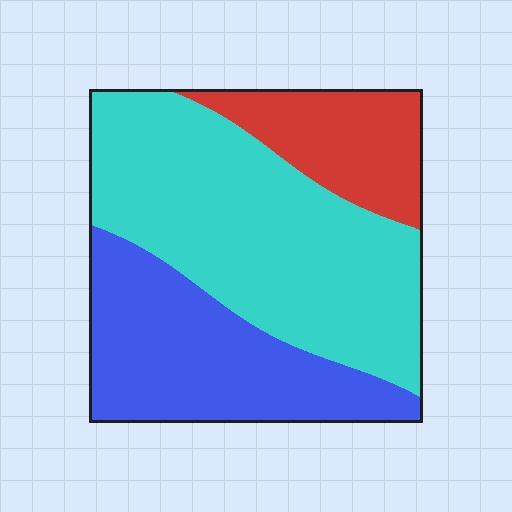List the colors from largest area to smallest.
From largest to smallest: cyan, blue, red.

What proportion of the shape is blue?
Blue takes up about one third (1/3) of the shape.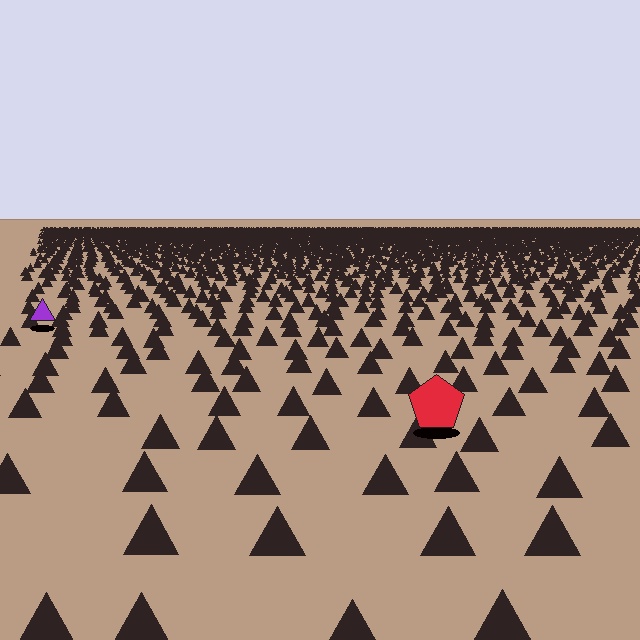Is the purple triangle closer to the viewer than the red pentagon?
No. The red pentagon is closer — you can tell from the texture gradient: the ground texture is coarser near it.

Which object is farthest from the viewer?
The purple triangle is farthest from the viewer. It appears smaller and the ground texture around it is denser.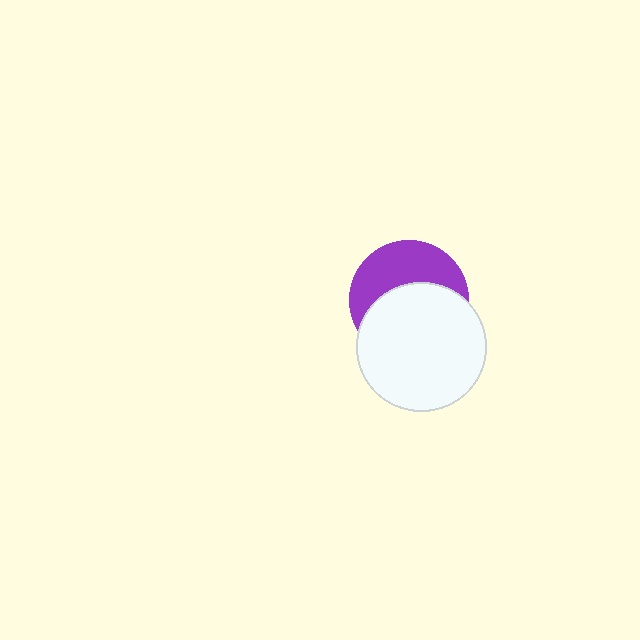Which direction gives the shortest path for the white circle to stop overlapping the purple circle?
Moving down gives the shortest separation.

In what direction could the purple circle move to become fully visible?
The purple circle could move up. That would shift it out from behind the white circle entirely.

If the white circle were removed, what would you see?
You would see the complete purple circle.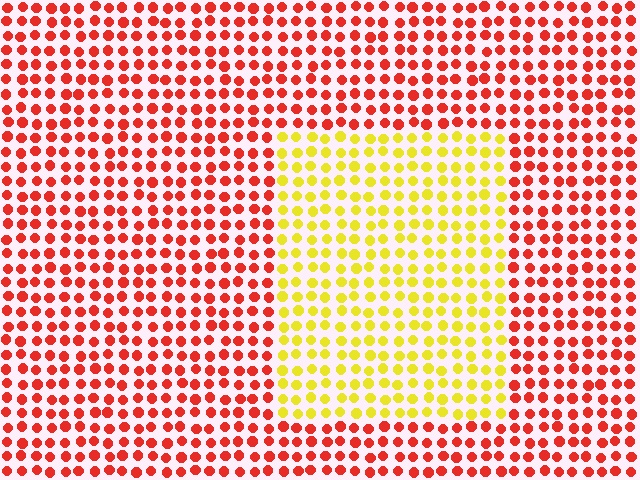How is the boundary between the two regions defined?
The boundary is defined purely by a slight shift in hue (about 58 degrees). Spacing, size, and orientation are identical on both sides.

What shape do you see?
I see a rectangle.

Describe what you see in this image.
The image is filled with small red elements in a uniform arrangement. A rectangle-shaped region is visible where the elements are tinted to a slightly different hue, forming a subtle color boundary.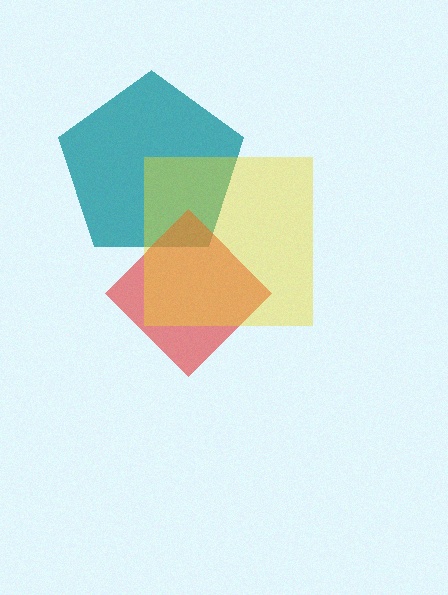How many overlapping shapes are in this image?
There are 3 overlapping shapes in the image.